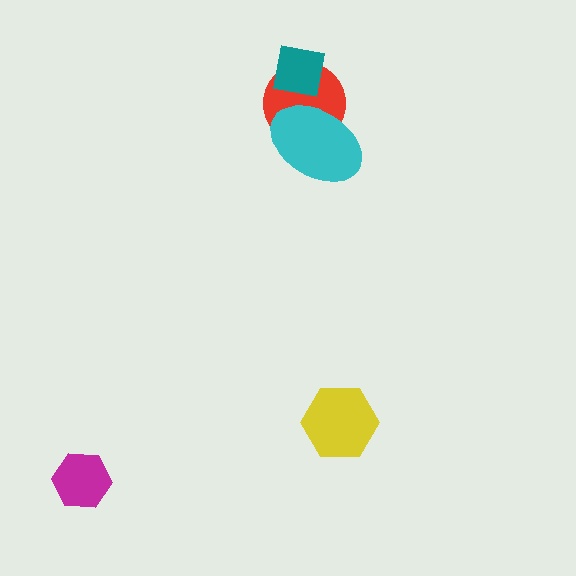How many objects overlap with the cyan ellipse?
1 object overlaps with the cyan ellipse.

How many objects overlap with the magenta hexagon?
0 objects overlap with the magenta hexagon.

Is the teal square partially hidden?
No, no other shape covers it.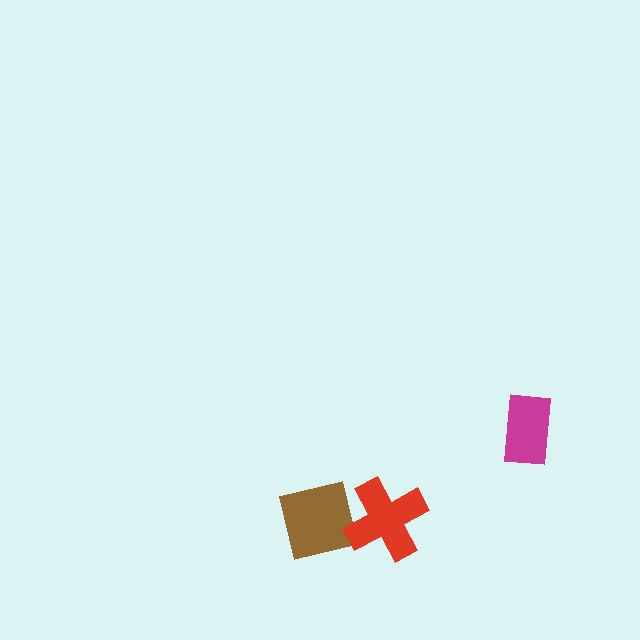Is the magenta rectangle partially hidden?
No, no other shape covers it.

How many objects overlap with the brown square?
1 object overlaps with the brown square.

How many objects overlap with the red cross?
1 object overlaps with the red cross.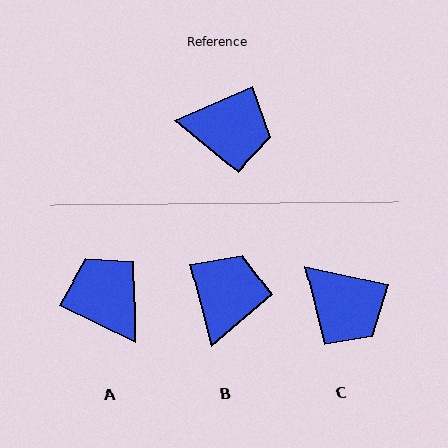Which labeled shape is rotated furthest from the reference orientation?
A, about 130 degrees away.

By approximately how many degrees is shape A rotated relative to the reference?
Approximately 130 degrees counter-clockwise.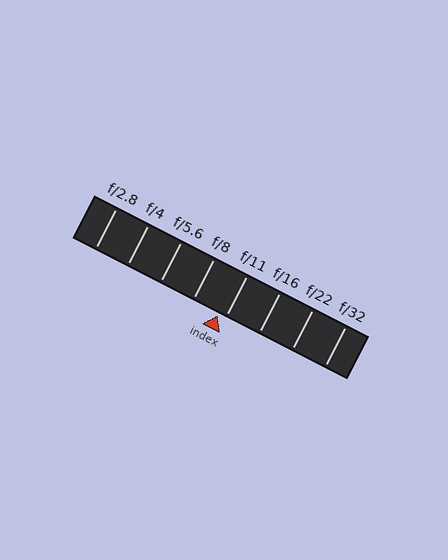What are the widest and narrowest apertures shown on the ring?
The widest aperture shown is f/2.8 and the narrowest is f/32.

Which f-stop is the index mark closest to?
The index mark is closest to f/11.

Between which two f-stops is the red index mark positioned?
The index mark is between f/8 and f/11.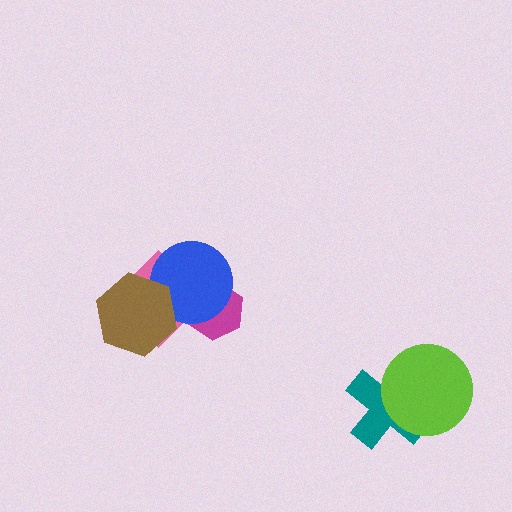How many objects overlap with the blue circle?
3 objects overlap with the blue circle.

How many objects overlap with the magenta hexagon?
2 objects overlap with the magenta hexagon.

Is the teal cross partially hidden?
Yes, it is partially covered by another shape.